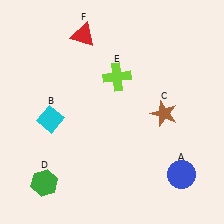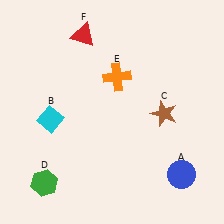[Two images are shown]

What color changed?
The cross (E) changed from lime in Image 1 to orange in Image 2.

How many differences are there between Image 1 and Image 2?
There is 1 difference between the two images.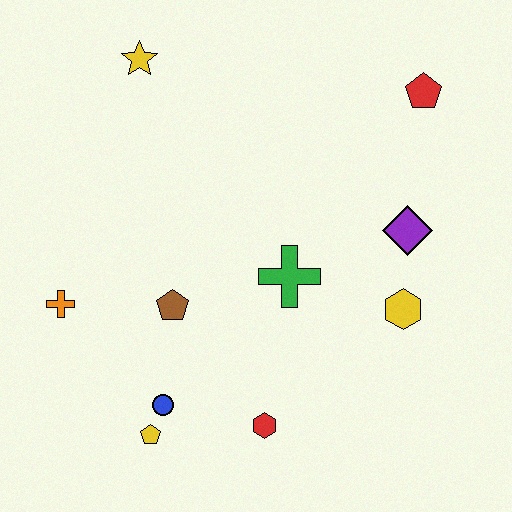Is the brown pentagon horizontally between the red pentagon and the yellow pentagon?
Yes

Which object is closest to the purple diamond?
The yellow hexagon is closest to the purple diamond.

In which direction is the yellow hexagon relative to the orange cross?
The yellow hexagon is to the right of the orange cross.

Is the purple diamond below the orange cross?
No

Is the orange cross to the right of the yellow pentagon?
No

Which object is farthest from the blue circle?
The red pentagon is farthest from the blue circle.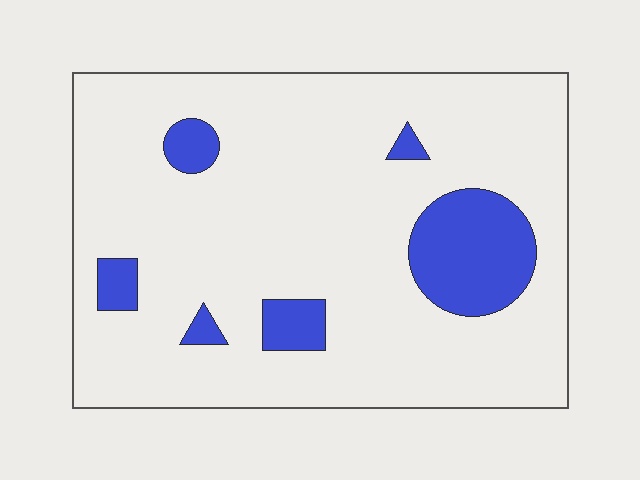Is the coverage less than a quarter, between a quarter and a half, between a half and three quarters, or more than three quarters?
Less than a quarter.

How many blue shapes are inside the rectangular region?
6.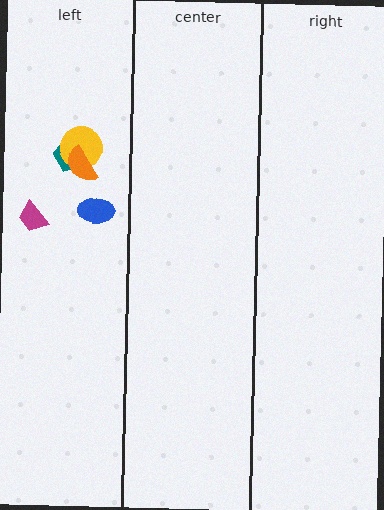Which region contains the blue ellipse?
The left region.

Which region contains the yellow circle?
The left region.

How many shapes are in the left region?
5.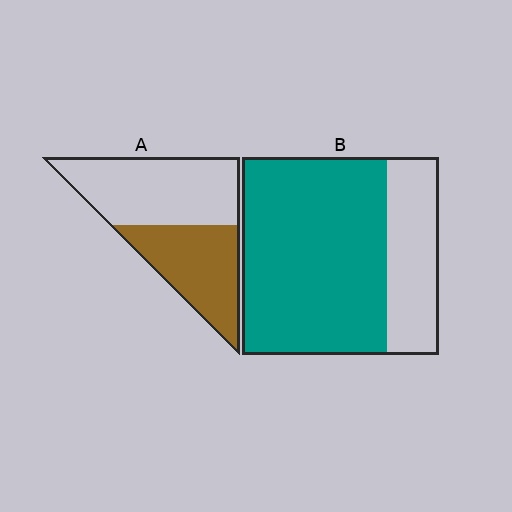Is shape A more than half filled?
No.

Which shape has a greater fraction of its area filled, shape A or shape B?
Shape B.